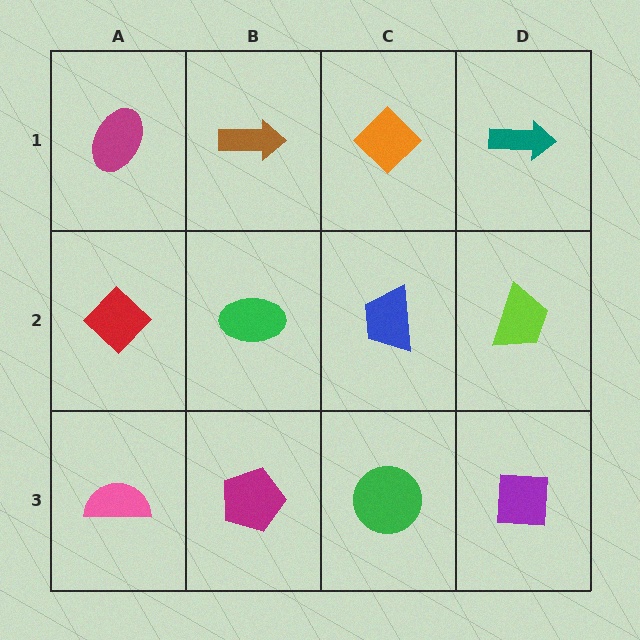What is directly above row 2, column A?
A magenta ellipse.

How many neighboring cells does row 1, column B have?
3.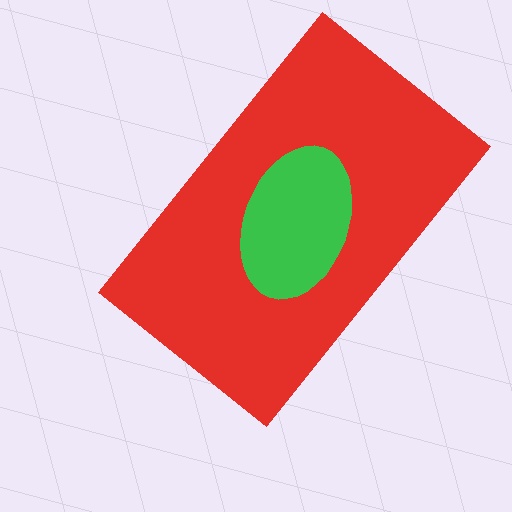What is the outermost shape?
The red rectangle.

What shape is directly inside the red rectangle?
The green ellipse.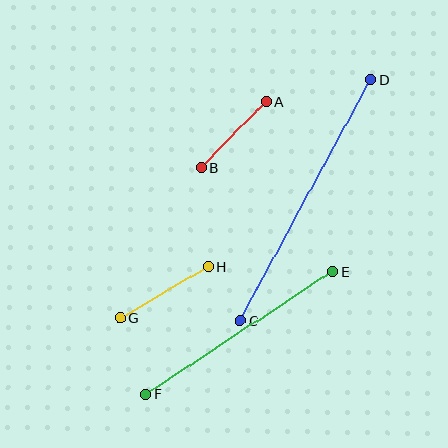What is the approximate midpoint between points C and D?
The midpoint is at approximately (305, 201) pixels.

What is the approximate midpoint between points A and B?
The midpoint is at approximately (234, 134) pixels.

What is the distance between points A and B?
The distance is approximately 93 pixels.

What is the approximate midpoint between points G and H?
The midpoint is at approximately (164, 292) pixels.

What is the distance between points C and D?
The distance is approximately 274 pixels.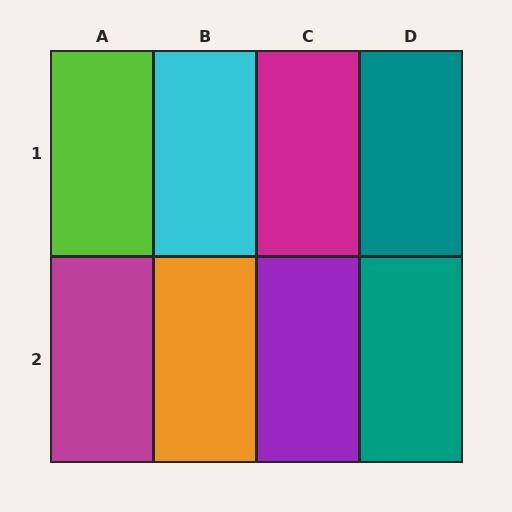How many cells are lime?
1 cell is lime.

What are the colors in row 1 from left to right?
Lime, cyan, magenta, teal.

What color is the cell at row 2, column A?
Magenta.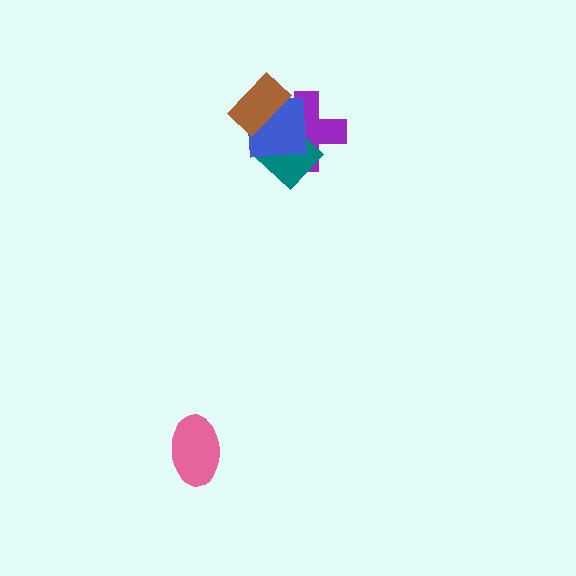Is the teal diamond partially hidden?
Yes, it is partially covered by another shape.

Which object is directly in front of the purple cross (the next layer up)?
The teal diamond is directly in front of the purple cross.